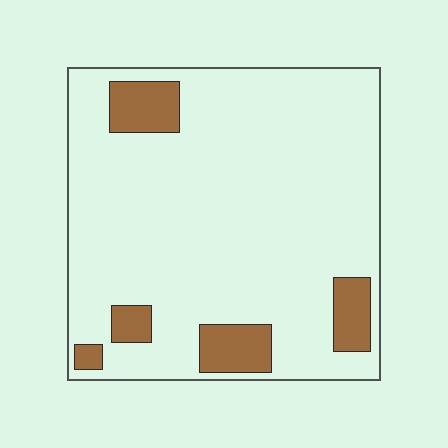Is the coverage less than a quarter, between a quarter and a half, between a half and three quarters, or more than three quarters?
Less than a quarter.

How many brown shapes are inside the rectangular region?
5.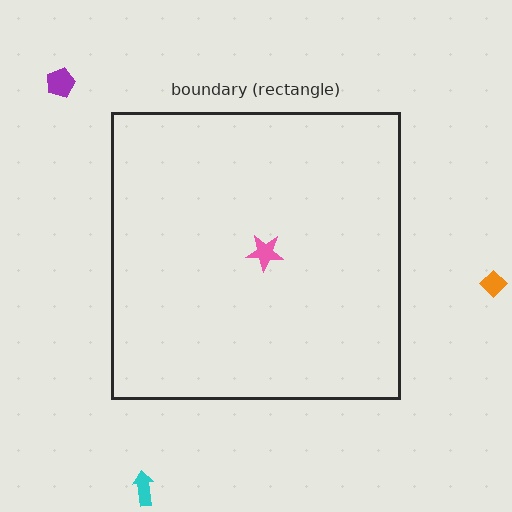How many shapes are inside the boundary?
1 inside, 3 outside.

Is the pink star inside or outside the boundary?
Inside.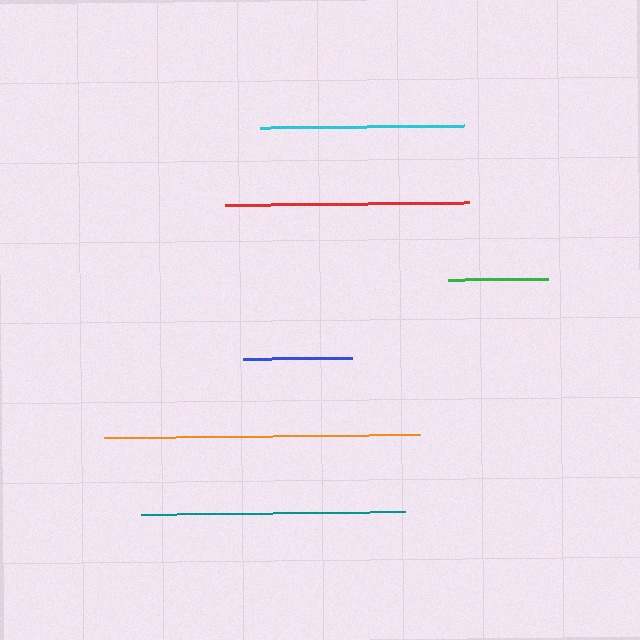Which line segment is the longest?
The orange line is the longest at approximately 316 pixels.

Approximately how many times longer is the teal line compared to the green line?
The teal line is approximately 2.6 times the length of the green line.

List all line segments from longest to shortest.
From longest to shortest: orange, teal, red, cyan, blue, green.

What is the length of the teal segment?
The teal segment is approximately 264 pixels long.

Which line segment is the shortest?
The green line is the shortest at approximately 100 pixels.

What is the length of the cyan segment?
The cyan segment is approximately 204 pixels long.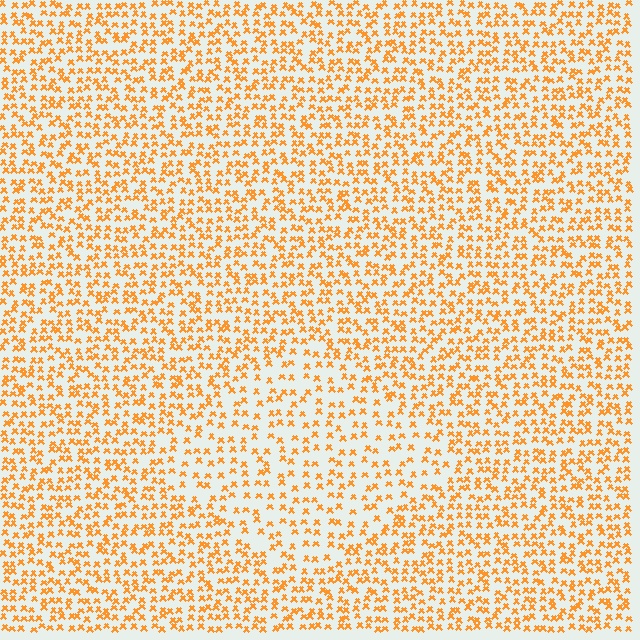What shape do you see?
I see a diamond.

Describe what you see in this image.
The image contains small orange elements arranged at two different densities. A diamond-shaped region is visible where the elements are less densely packed than the surrounding area.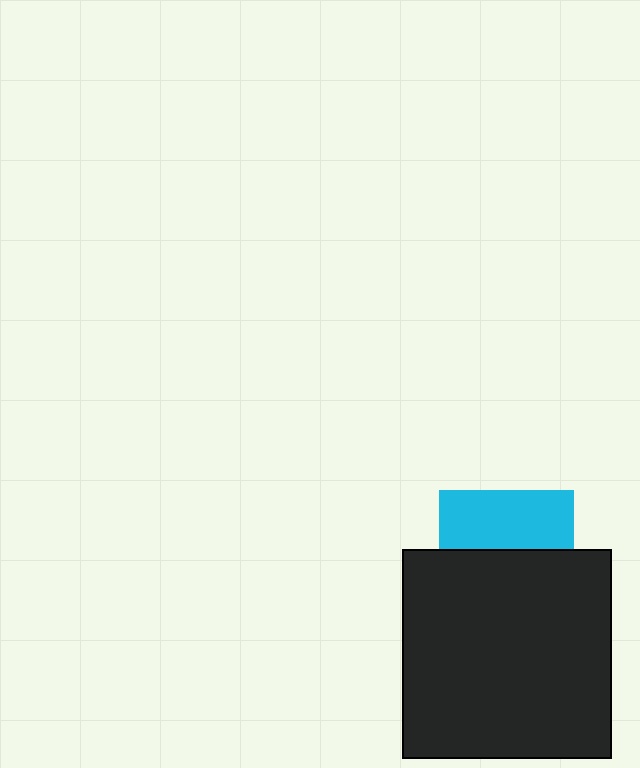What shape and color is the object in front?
The object in front is a black square.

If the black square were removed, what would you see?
You would see the complete cyan square.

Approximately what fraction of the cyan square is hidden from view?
Roughly 56% of the cyan square is hidden behind the black square.